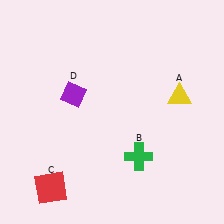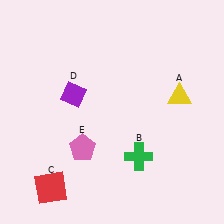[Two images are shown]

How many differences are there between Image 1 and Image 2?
There is 1 difference between the two images.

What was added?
A pink pentagon (E) was added in Image 2.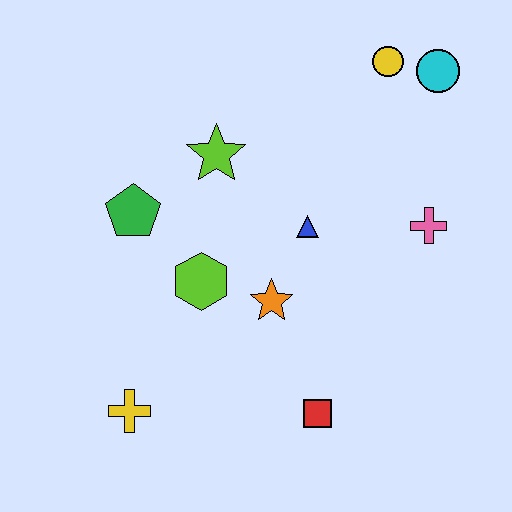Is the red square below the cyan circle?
Yes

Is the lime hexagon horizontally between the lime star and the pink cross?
No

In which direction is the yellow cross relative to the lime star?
The yellow cross is below the lime star.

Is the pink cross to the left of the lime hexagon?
No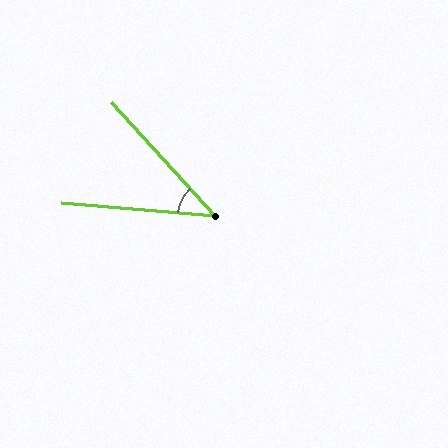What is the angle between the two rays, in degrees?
Approximately 43 degrees.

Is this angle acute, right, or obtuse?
It is acute.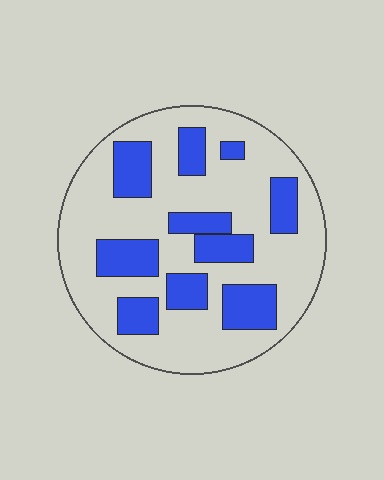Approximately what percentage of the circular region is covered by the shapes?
Approximately 30%.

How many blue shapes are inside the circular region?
10.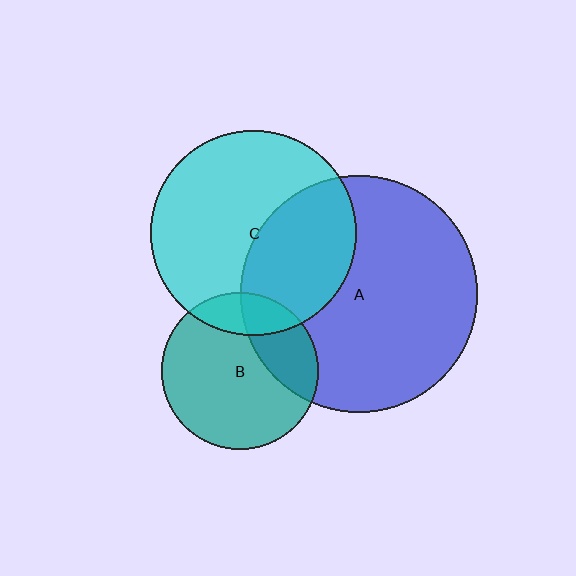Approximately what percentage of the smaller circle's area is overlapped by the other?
Approximately 40%.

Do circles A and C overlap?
Yes.